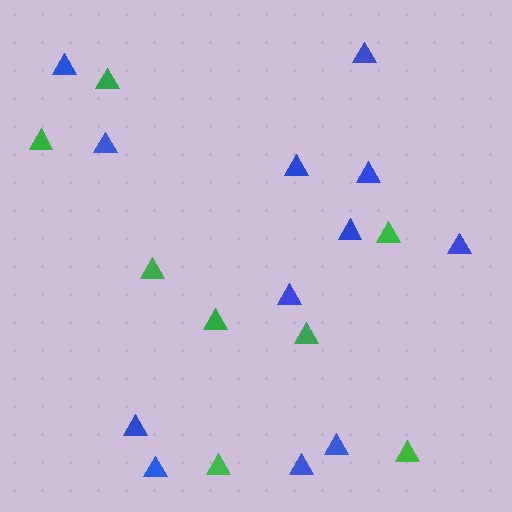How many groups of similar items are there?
There are 2 groups: one group of blue triangles (12) and one group of green triangles (8).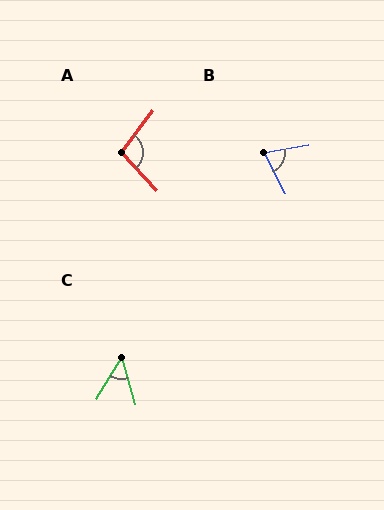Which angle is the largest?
A, at approximately 100 degrees.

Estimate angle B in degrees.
Approximately 73 degrees.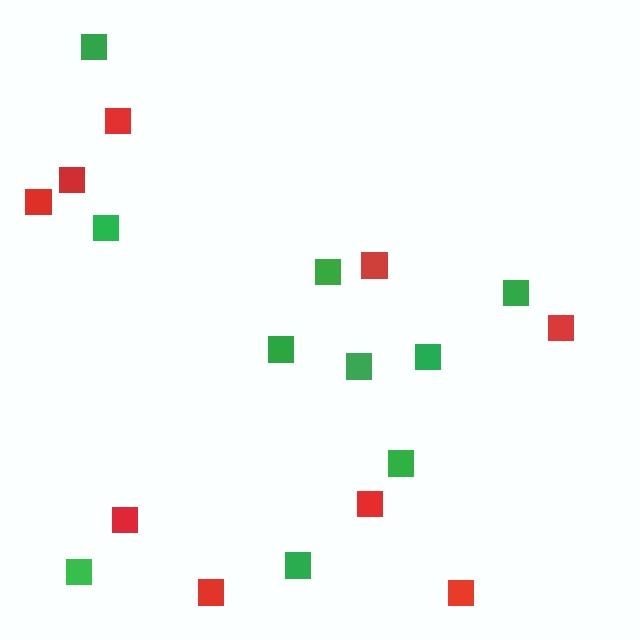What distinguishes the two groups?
There are 2 groups: one group of red squares (9) and one group of green squares (10).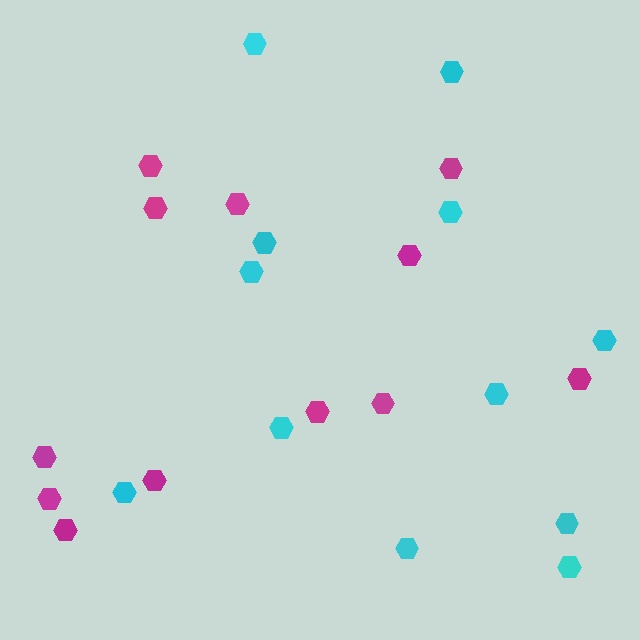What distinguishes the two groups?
There are 2 groups: one group of cyan hexagons (12) and one group of magenta hexagons (12).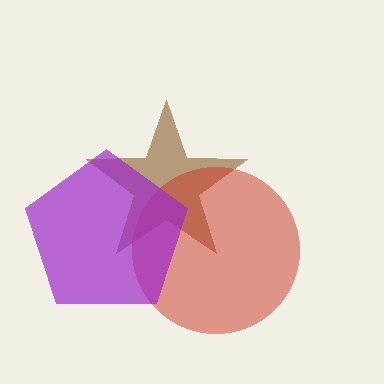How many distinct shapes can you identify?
There are 3 distinct shapes: a brown star, a red circle, a purple pentagon.